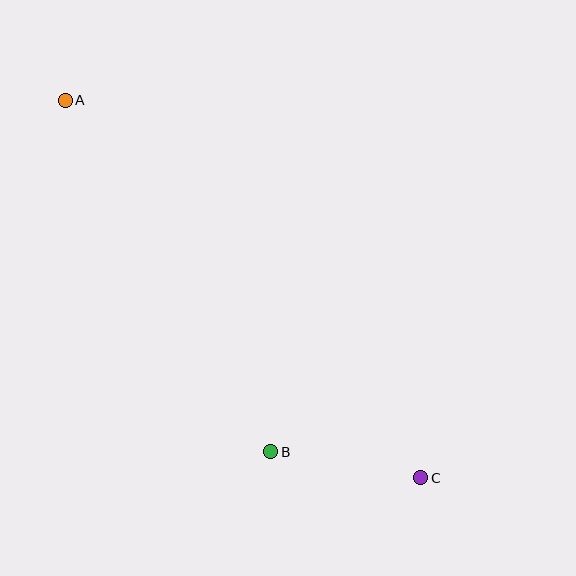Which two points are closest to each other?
Points B and C are closest to each other.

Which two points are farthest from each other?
Points A and C are farthest from each other.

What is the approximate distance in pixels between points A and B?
The distance between A and B is approximately 407 pixels.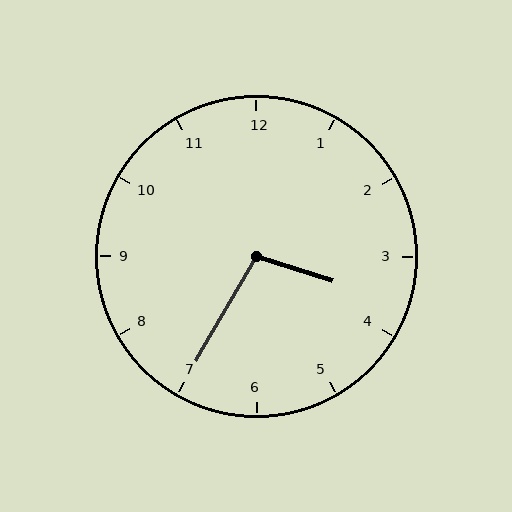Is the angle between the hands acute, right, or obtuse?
It is obtuse.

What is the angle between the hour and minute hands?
Approximately 102 degrees.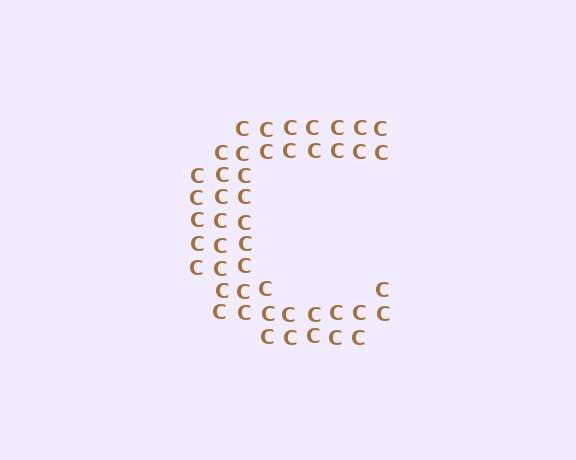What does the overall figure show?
The overall figure shows the letter C.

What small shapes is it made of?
It is made of small letter C's.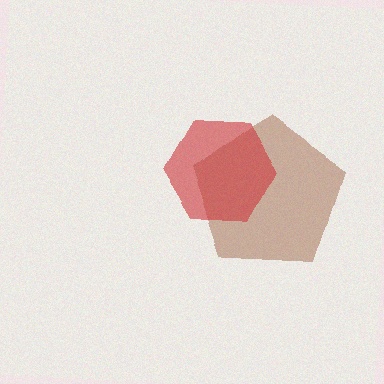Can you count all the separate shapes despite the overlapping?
Yes, there are 2 separate shapes.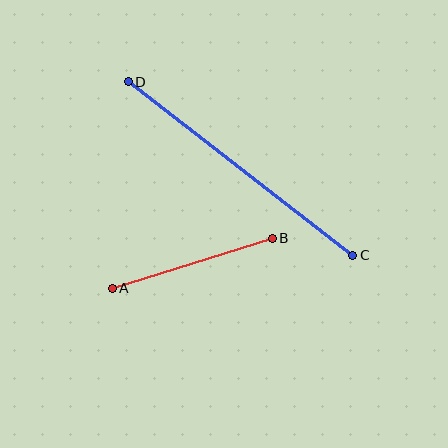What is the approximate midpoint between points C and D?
The midpoint is at approximately (240, 168) pixels.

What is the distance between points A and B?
The distance is approximately 168 pixels.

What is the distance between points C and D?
The distance is approximately 284 pixels.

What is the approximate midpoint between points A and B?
The midpoint is at approximately (192, 263) pixels.